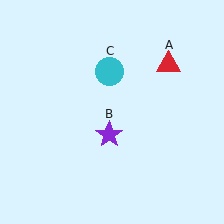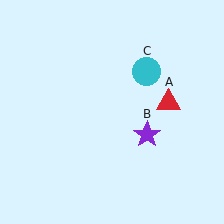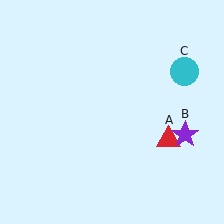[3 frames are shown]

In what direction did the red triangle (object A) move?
The red triangle (object A) moved down.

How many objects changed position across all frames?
3 objects changed position: red triangle (object A), purple star (object B), cyan circle (object C).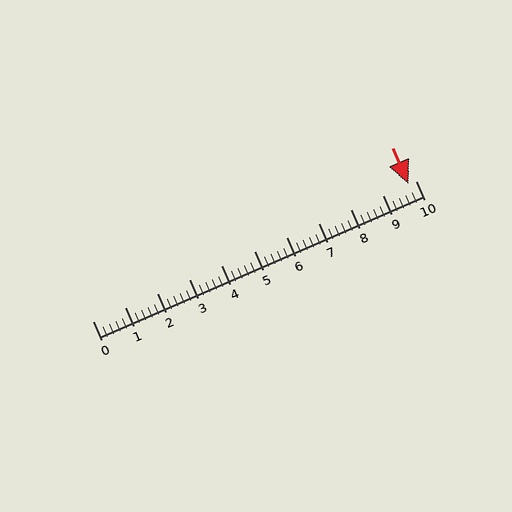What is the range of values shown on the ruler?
The ruler shows values from 0 to 10.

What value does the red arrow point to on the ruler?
The red arrow points to approximately 9.8.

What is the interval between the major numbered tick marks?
The major tick marks are spaced 1 units apart.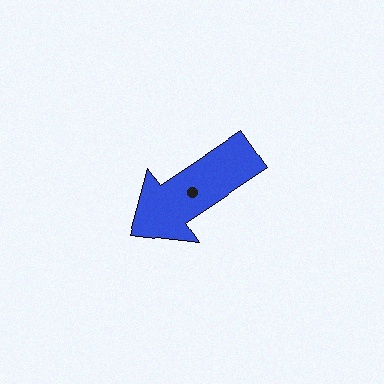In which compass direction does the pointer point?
Southwest.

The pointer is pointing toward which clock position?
Roughly 8 o'clock.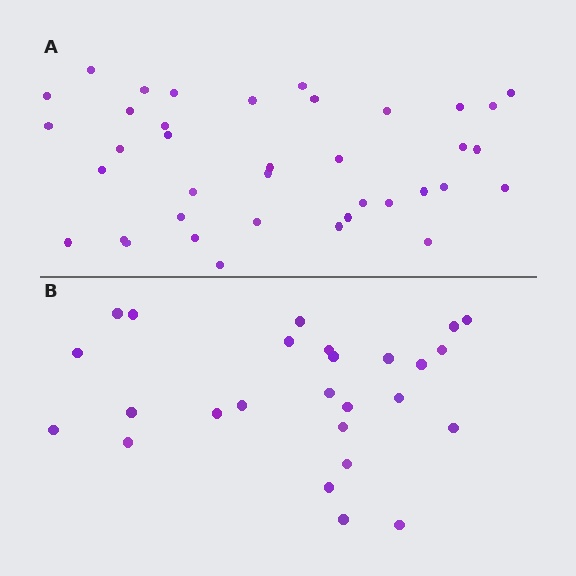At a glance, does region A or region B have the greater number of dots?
Region A (the top region) has more dots.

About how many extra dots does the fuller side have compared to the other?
Region A has roughly 12 or so more dots than region B.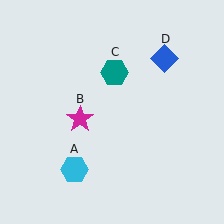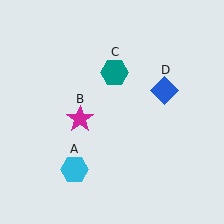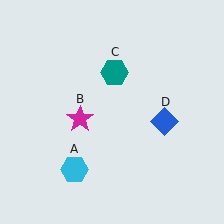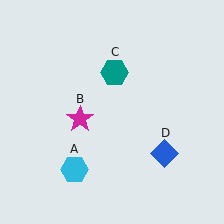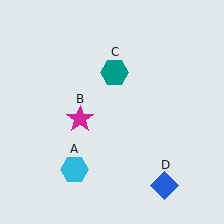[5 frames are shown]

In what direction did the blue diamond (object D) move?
The blue diamond (object D) moved down.